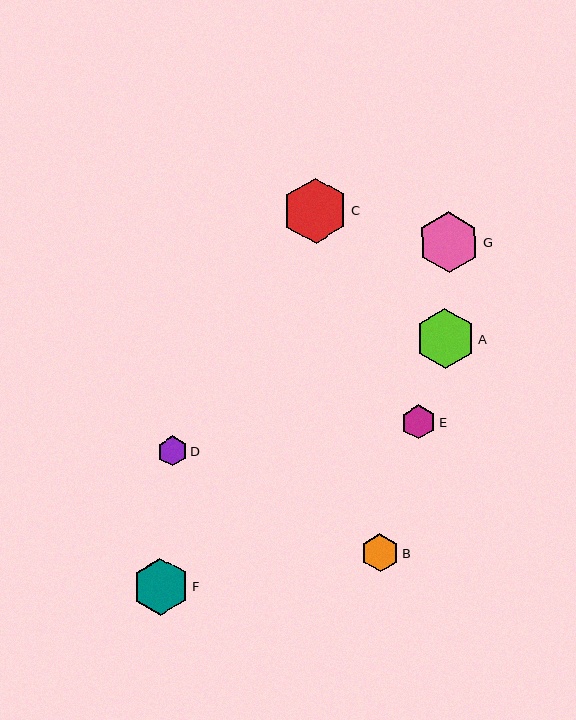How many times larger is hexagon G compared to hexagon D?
Hexagon G is approximately 2.0 times the size of hexagon D.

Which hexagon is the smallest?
Hexagon D is the smallest with a size of approximately 30 pixels.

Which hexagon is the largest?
Hexagon C is the largest with a size of approximately 65 pixels.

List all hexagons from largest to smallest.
From largest to smallest: C, G, A, F, B, E, D.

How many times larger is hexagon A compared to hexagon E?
Hexagon A is approximately 1.8 times the size of hexagon E.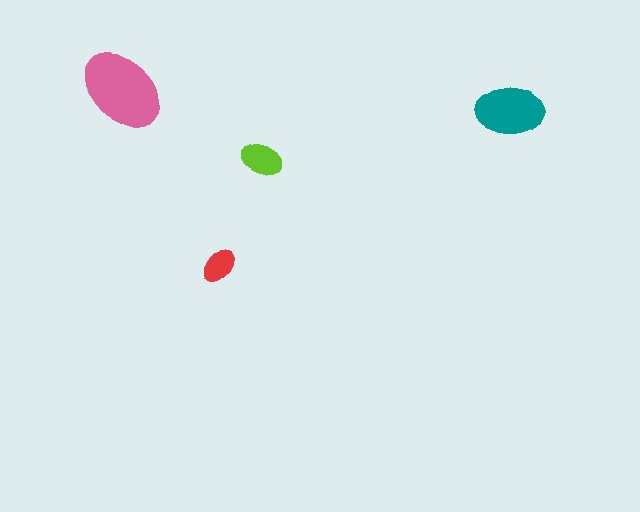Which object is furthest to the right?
The teal ellipse is rightmost.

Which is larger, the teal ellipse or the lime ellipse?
The teal one.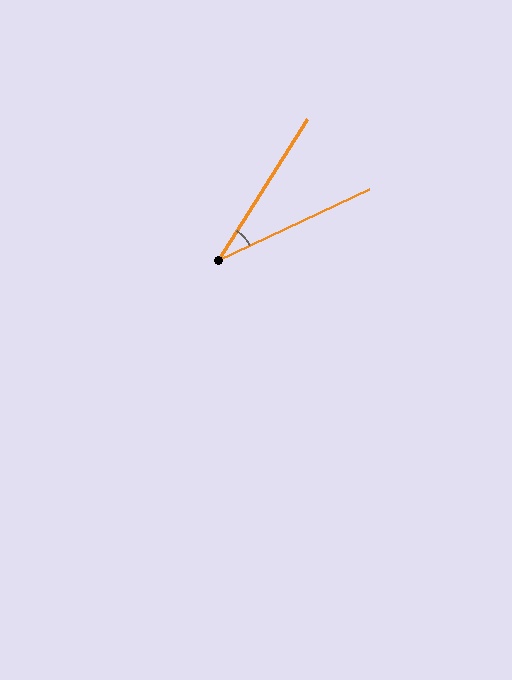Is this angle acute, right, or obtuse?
It is acute.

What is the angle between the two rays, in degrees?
Approximately 33 degrees.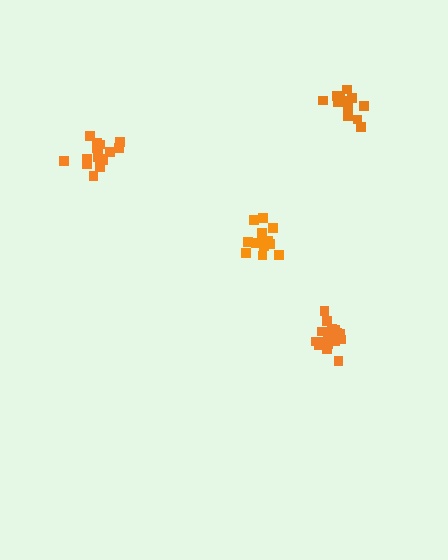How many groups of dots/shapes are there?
There are 4 groups.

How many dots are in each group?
Group 1: 16 dots, Group 2: 13 dots, Group 3: 17 dots, Group 4: 12 dots (58 total).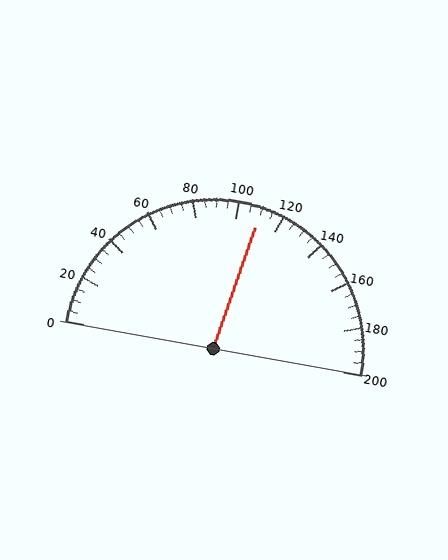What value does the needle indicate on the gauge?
The needle indicates approximately 110.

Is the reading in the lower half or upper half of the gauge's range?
The reading is in the upper half of the range (0 to 200).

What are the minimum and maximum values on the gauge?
The gauge ranges from 0 to 200.